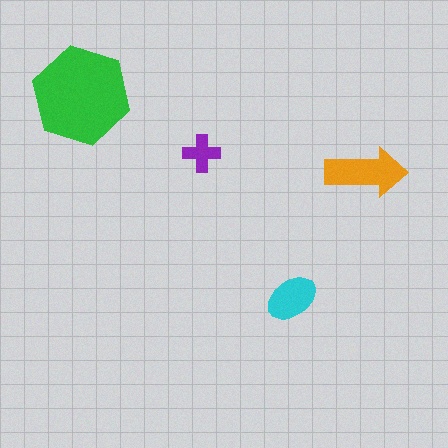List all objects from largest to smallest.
The green hexagon, the orange arrow, the cyan ellipse, the purple cross.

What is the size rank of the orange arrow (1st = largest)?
2nd.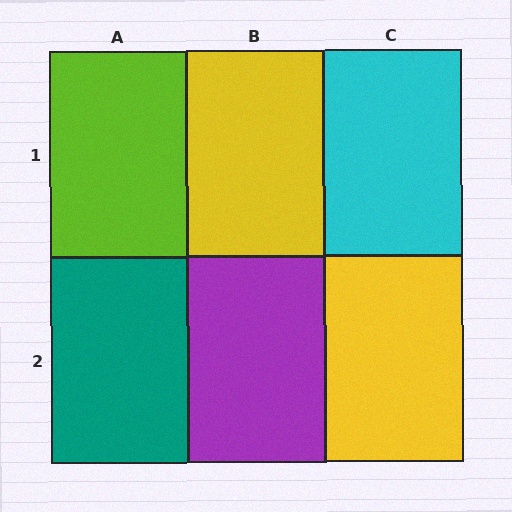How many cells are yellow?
2 cells are yellow.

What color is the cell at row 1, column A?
Lime.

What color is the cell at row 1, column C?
Cyan.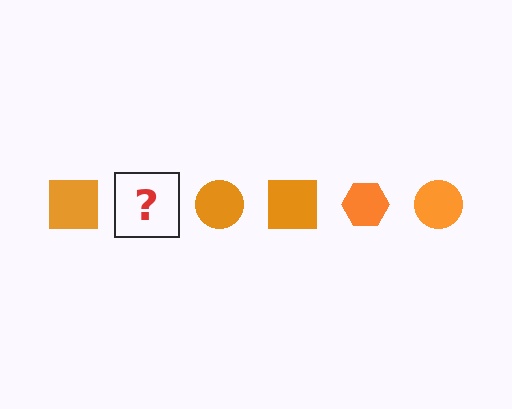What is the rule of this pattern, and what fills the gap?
The rule is that the pattern cycles through square, hexagon, circle shapes in orange. The gap should be filled with an orange hexagon.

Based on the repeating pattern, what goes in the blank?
The blank should be an orange hexagon.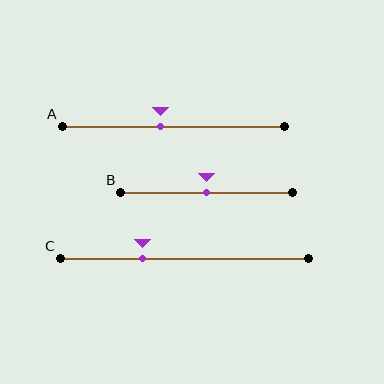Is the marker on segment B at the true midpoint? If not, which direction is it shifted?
Yes, the marker on segment B is at the true midpoint.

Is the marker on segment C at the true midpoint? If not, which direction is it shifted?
No, the marker on segment C is shifted to the left by about 17% of the segment length.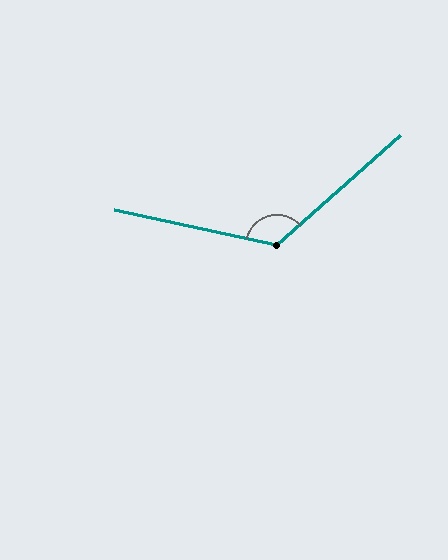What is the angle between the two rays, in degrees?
Approximately 126 degrees.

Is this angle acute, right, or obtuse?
It is obtuse.